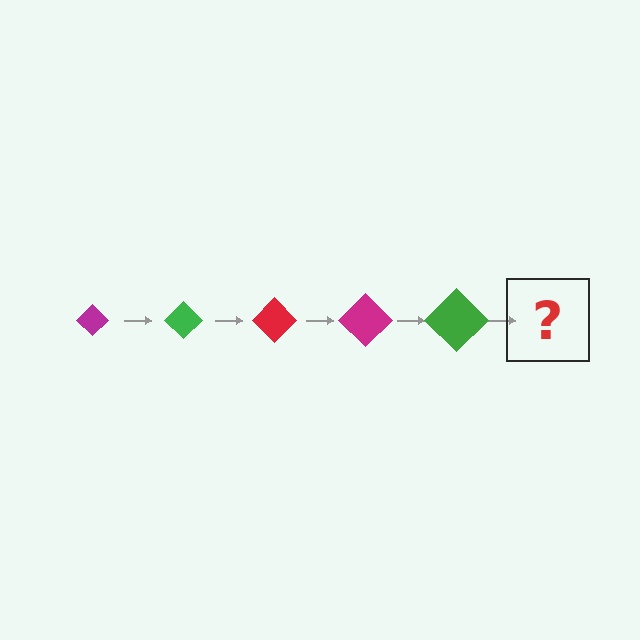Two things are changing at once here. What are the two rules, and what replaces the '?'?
The two rules are that the diamond grows larger each step and the color cycles through magenta, green, and red. The '?' should be a red diamond, larger than the previous one.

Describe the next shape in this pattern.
It should be a red diamond, larger than the previous one.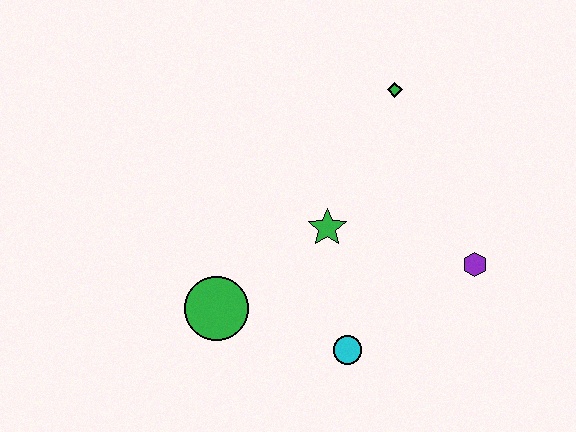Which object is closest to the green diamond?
The green star is closest to the green diamond.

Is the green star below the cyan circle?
No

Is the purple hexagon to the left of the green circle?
No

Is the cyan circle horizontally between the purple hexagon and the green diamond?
No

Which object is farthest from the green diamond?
The green circle is farthest from the green diamond.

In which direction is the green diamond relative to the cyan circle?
The green diamond is above the cyan circle.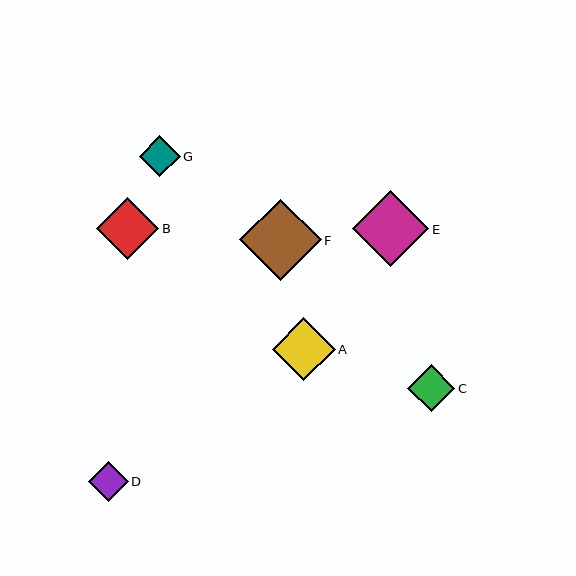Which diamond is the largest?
Diamond F is the largest with a size of approximately 82 pixels.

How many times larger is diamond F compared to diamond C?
Diamond F is approximately 1.7 times the size of diamond C.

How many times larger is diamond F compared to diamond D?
Diamond F is approximately 2.1 times the size of diamond D.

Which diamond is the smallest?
Diamond D is the smallest with a size of approximately 40 pixels.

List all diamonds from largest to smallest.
From largest to smallest: F, E, A, B, C, G, D.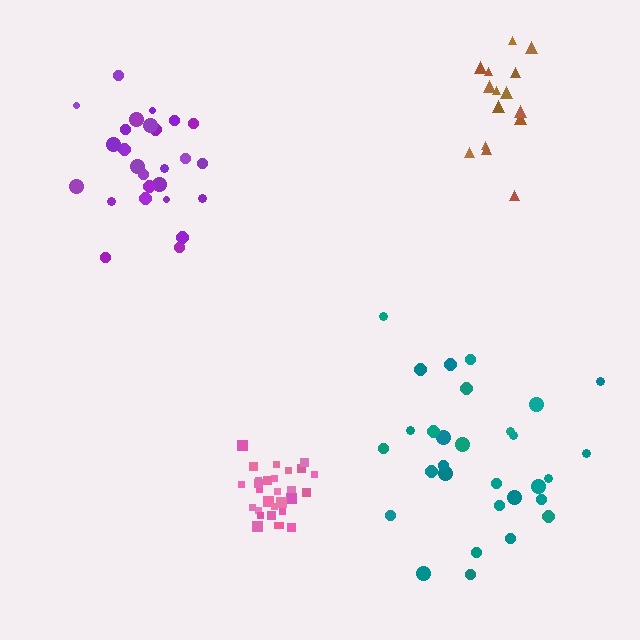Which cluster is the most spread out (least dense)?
Teal.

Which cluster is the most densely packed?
Pink.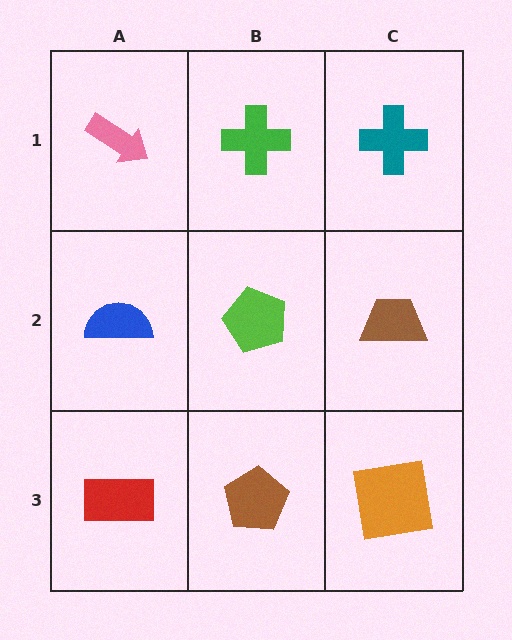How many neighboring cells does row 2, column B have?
4.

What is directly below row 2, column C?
An orange square.